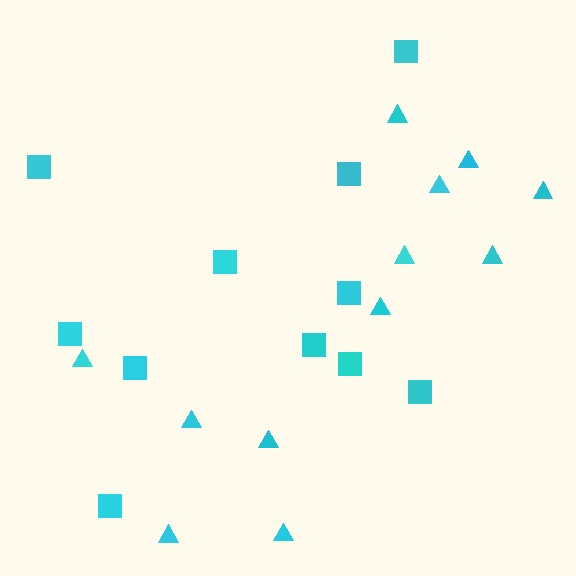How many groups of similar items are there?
There are 2 groups: one group of squares (11) and one group of triangles (12).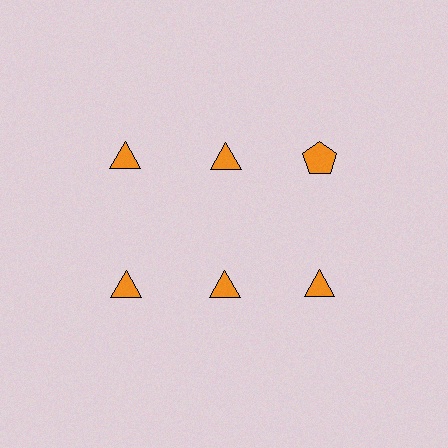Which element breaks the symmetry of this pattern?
The orange pentagon in the top row, center column breaks the symmetry. All other shapes are orange triangles.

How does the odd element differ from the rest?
It has a different shape: pentagon instead of triangle.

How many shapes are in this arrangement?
There are 6 shapes arranged in a grid pattern.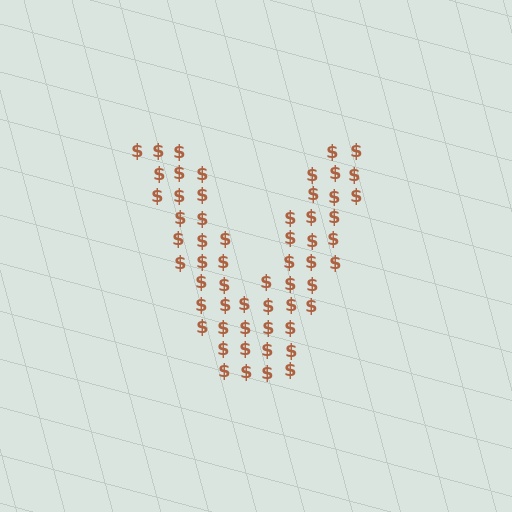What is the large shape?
The large shape is the letter V.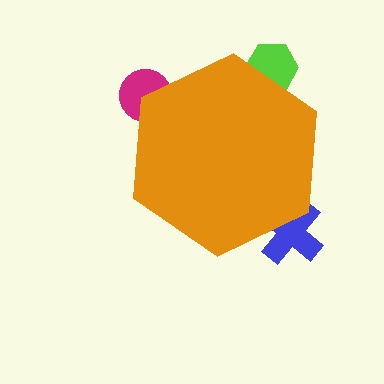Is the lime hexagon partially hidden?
Yes, the lime hexagon is partially hidden behind the orange hexagon.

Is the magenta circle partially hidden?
Yes, the magenta circle is partially hidden behind the orange hexagon.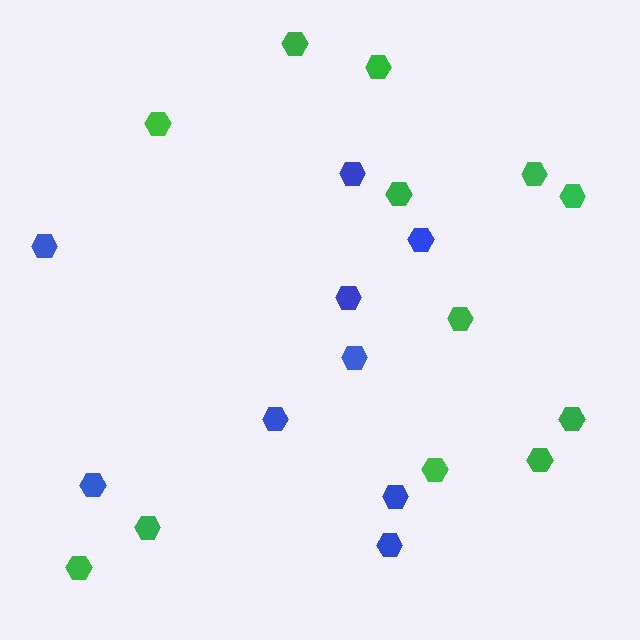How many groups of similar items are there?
There are 2 groups: one group of green hexagons (12) and one group of blue hexagons (9).